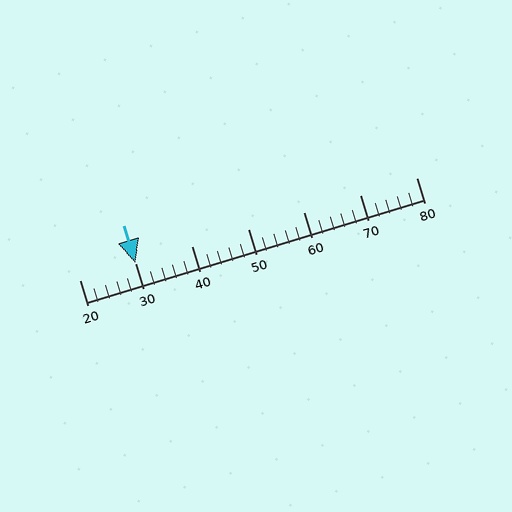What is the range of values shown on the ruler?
The ruler shows values from 20 to 80.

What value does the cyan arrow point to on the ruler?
The cyan arrow points to approximately 30.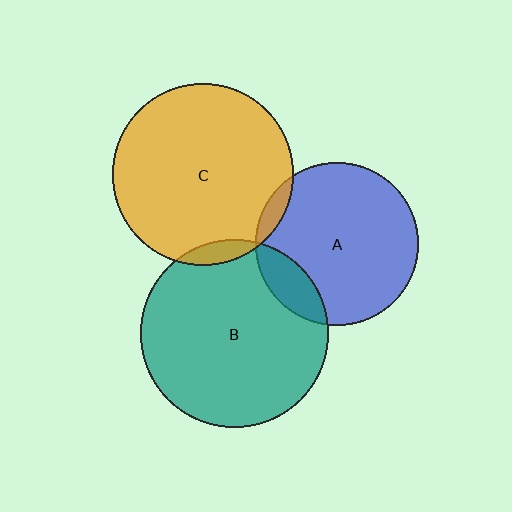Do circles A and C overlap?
Yes.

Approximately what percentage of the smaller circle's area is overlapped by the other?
Approximately 5%.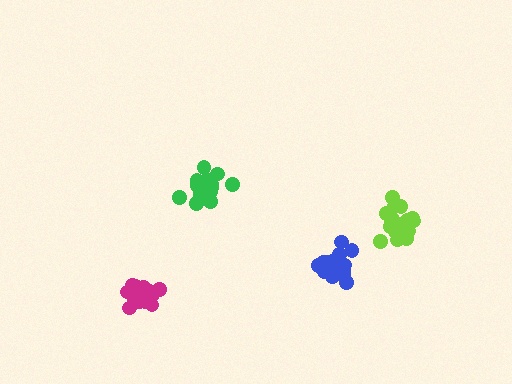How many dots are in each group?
Group 1: 15 dots, Group 2: 19 dots, Group 3: 17 dots, Group 4: 20 dots (71 total).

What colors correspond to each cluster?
The clusters are colored: magenta, blue, green, lime.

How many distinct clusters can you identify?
There are 4 distinct clusters.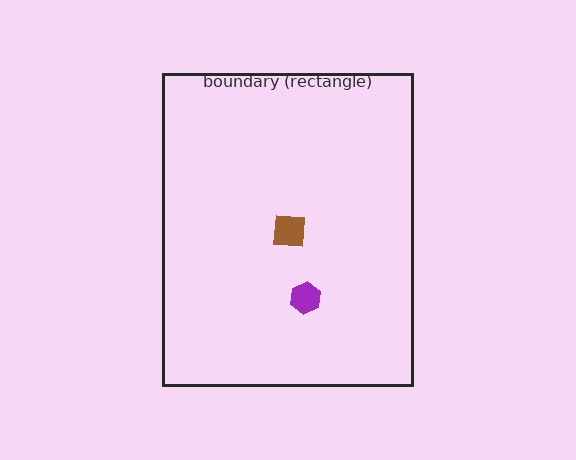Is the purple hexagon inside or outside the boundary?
Inside.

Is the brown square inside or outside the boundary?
Inside.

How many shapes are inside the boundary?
2 inside, 0 outside.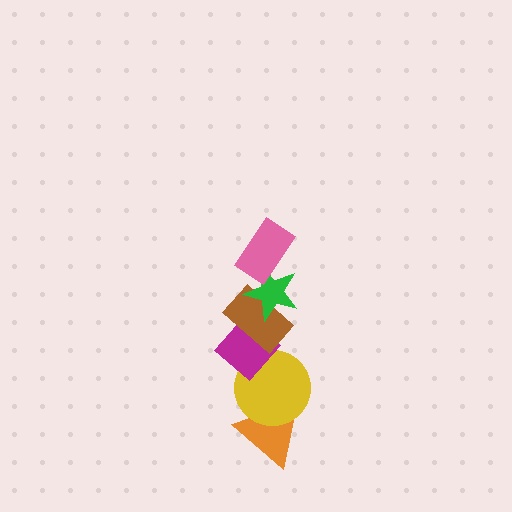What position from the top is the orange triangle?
The orange triangle is 6th from the top.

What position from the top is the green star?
The green star is 2nd from the top.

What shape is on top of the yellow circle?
The magenta diamond is on top of the yellow circle.